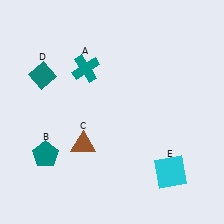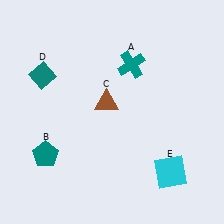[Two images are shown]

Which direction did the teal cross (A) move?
The teal cross (A) moved right.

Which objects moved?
The objects that moved are: the teal cross (A), the brown triangle (C).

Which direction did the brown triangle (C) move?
The brown triangle (C) moved up.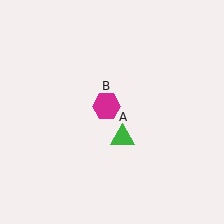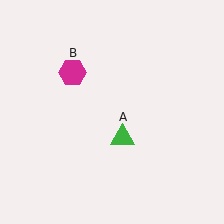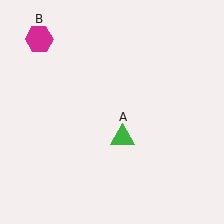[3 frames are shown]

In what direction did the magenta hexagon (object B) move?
The magenta hexagon (object B) moved up and to the left.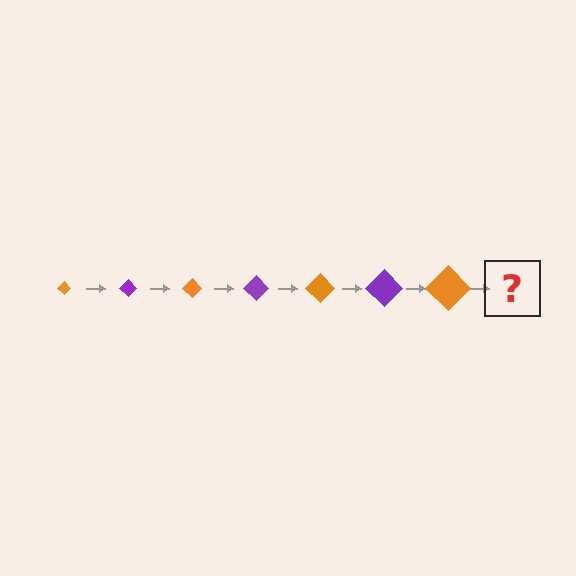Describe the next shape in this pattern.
It should be a purple diamond, larger than the previous one.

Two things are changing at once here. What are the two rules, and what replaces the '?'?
The two rules are that the diamond grows larger each step and the color cycles through orange and purple. The '?' should be a purple diamond, larger than the previous one.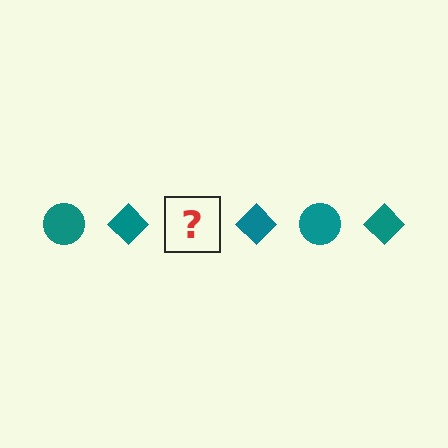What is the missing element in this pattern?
The missing element is a teal circle.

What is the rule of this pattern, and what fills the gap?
The rule is that the pattern cycles through circle, diamond shapes in teal. The gap should be filled with a teal circle.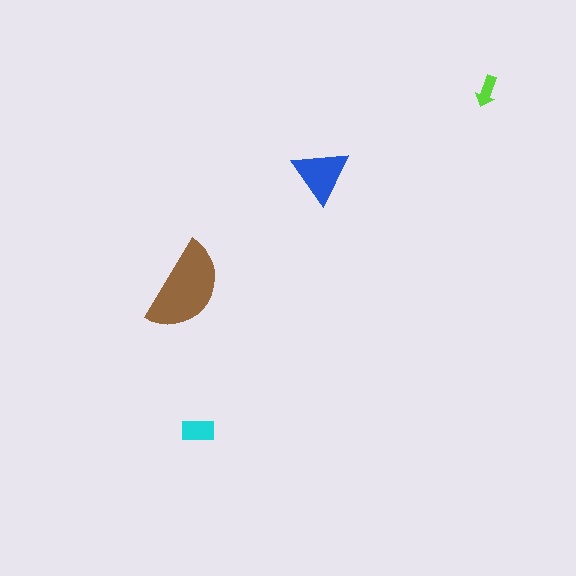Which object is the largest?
The brown semicircle.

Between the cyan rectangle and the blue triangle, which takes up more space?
The blue triangle.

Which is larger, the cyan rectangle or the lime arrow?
The cyan rectangle.